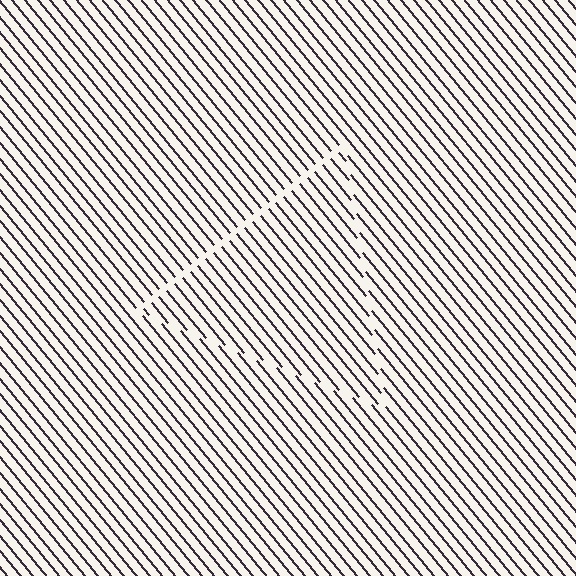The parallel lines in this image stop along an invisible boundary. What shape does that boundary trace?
An illusory triangle. The interior of the shape contains the same grating, shifted by half a period — the contour is defined by the phase discontinuity where line-ends from the inner and outer gratings abut.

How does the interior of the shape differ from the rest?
The interior of the shape contains the same grating, shifted by half a period — the contour is defined by the phase discontinuity where line-ends from the inner and outer gratings abut.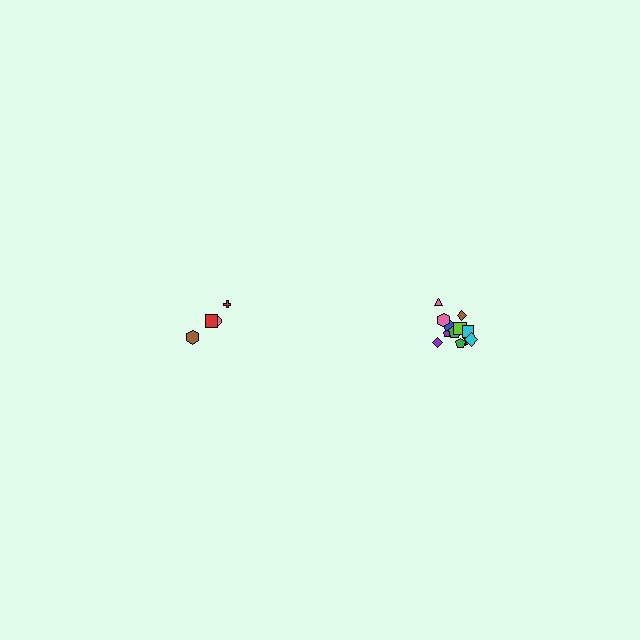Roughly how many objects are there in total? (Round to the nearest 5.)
Roughly 15 objects in total.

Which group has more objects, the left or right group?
The right group.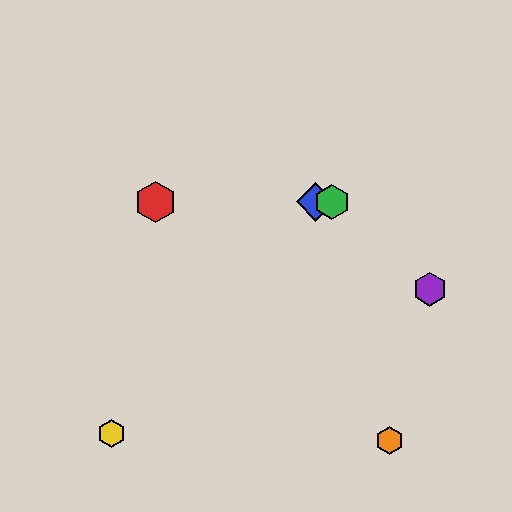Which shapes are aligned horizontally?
The red hexagon, the blue diamond, the green hexagon are aligned horizontally.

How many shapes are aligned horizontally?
3 shapes (the red hexagon, the blue diamond, the green hexagon) are aligned horizontally.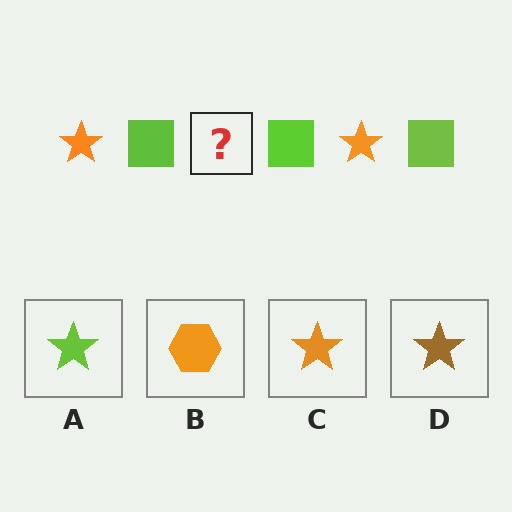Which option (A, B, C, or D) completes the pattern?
C.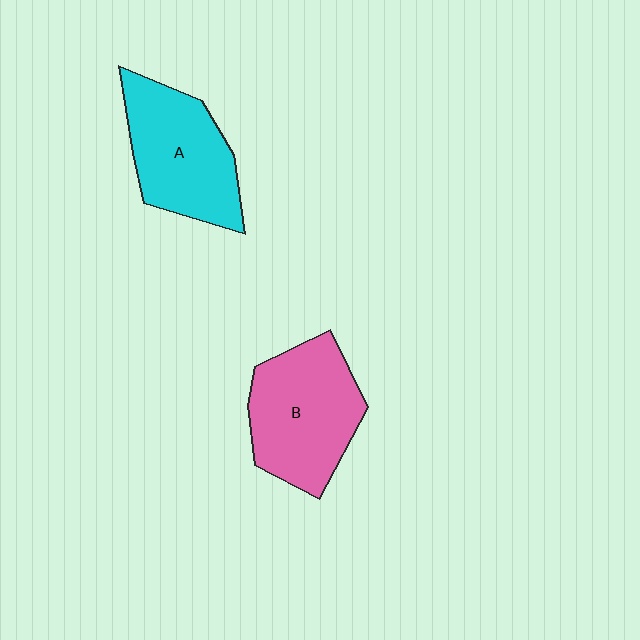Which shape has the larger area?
Shape B (pink).